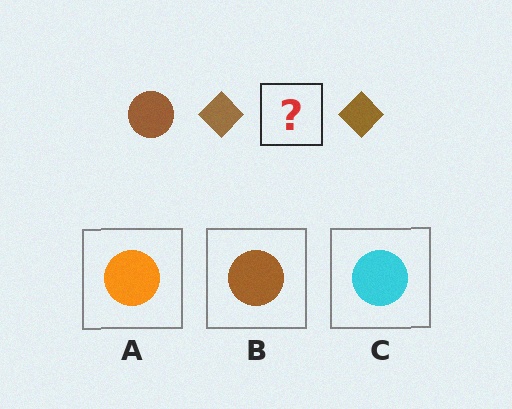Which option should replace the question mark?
Option B.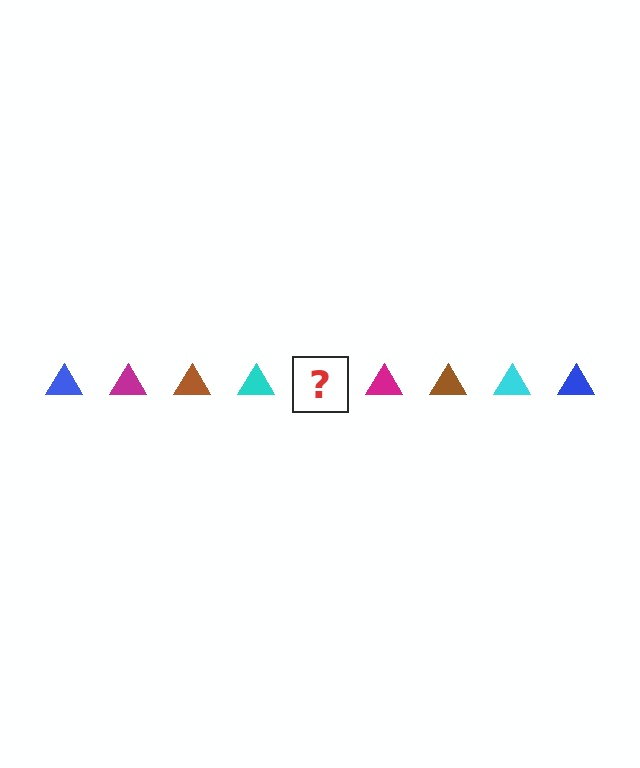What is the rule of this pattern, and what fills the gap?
The rule is that the pattern cycles through blue, magenta, brown, cyan triangles. The gap should be filled with a blue triangle.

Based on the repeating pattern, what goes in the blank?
The blank should be a blue triangle.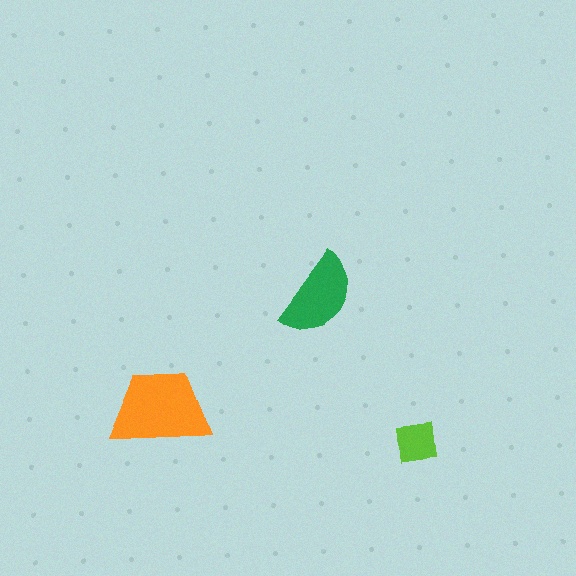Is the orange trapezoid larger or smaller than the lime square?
Larger.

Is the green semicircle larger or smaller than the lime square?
Larger.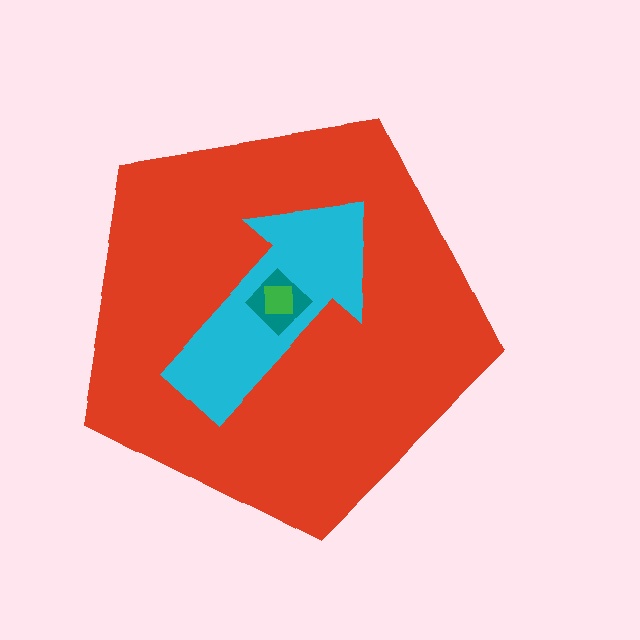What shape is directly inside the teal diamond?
The green square.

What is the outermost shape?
The red pentagon.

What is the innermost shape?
The green square.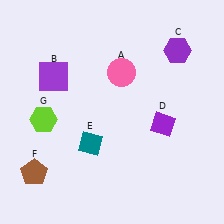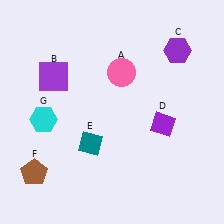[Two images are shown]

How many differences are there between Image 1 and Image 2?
There is 1 difference between the two images.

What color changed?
The hexagon (G) changed from lime in Image 1 to cyan in Image 2.